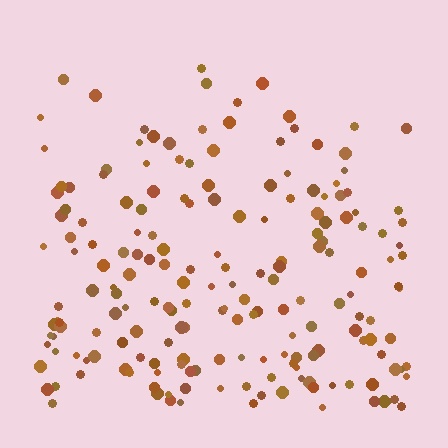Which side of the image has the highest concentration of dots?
The bottom.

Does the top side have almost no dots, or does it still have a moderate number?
Still a moderate number, just noticeably fewer than the bottom.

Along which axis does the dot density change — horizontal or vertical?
Vertical.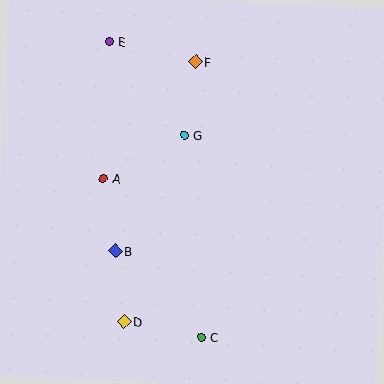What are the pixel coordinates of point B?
Point B is at (116, 251).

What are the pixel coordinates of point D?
Point D is at (124, 322).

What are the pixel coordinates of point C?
Point C is at (201, 338).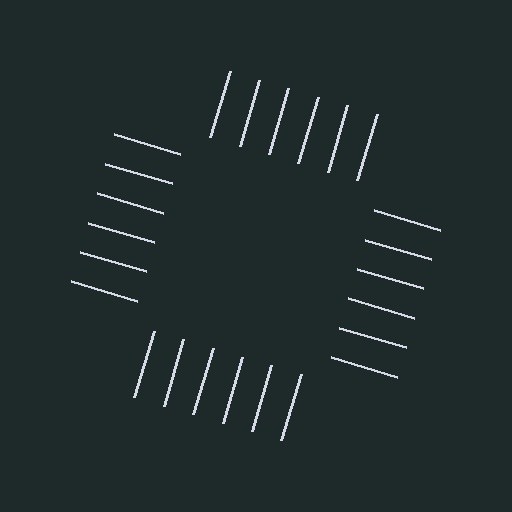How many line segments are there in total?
24 — 6 along each of the 4 edges.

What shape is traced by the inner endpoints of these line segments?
An illusory square — the line segments terminate on its edges but no continuous stroke is drawn.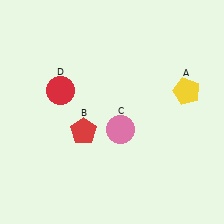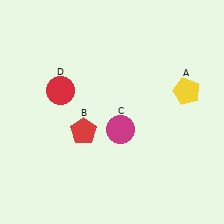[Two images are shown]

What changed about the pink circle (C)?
In Image 1, C is pink. In Image 2, it changed to magenta.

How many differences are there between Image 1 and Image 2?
There is 1 difference between the two images.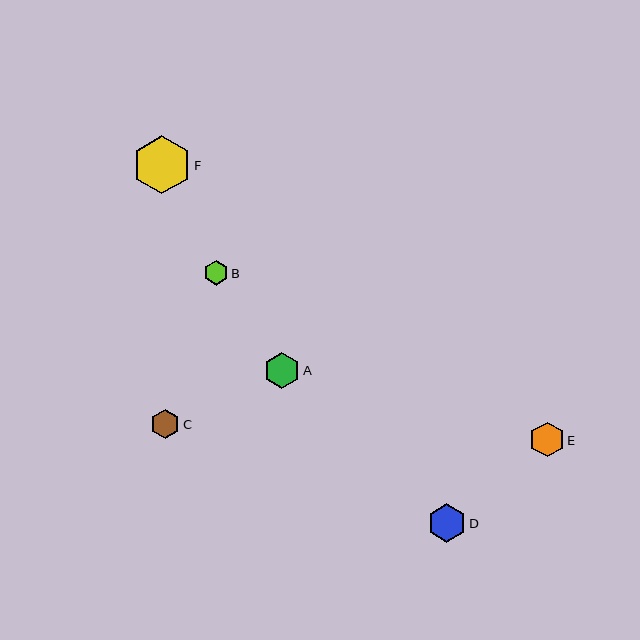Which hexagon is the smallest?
Hexagon B is the smallest with a size of approximately 24 pixels.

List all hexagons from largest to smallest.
From largest to smallest: F, D, A, E, C, B.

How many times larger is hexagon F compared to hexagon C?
Hexagon F is approximately 2.0 times the size of hexagon C.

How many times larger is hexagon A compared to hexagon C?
Hexagon A is approximately 1.3 times the size of hexagon C.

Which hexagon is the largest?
Hexagon F is the largest with a size of approximately 58 pixels.